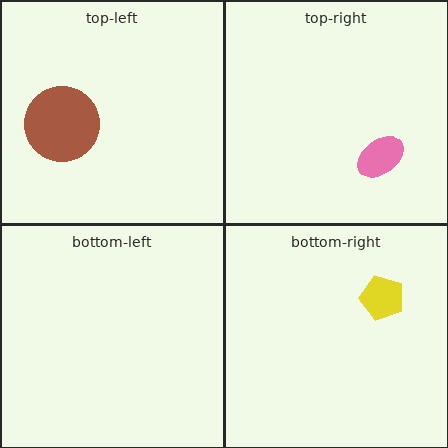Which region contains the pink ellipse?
The top-right region.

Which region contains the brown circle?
The top-left region.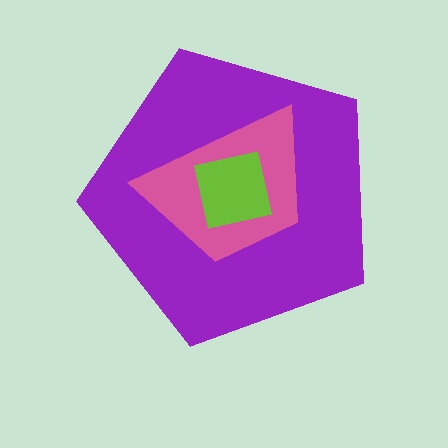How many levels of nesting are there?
3.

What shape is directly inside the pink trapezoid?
The lime square.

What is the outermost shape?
The purple pentagon.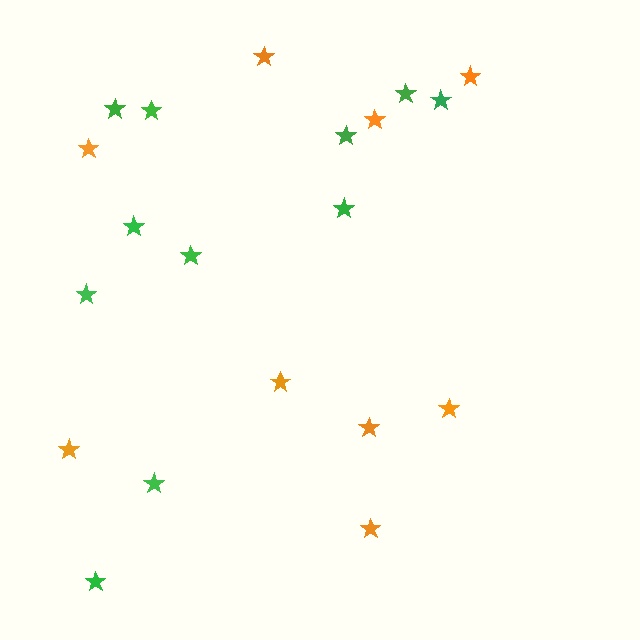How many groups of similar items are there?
There are 2 groups: one group of orange stars (9) and one group of green stars (11).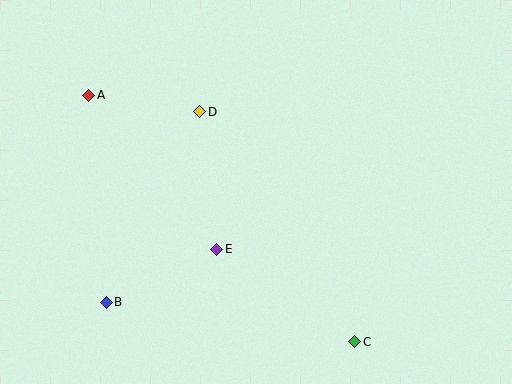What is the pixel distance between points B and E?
The distance between B and E is 122 pixels.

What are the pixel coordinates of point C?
Point C is at (355, 342).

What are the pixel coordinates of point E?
Point E is at (217, 249).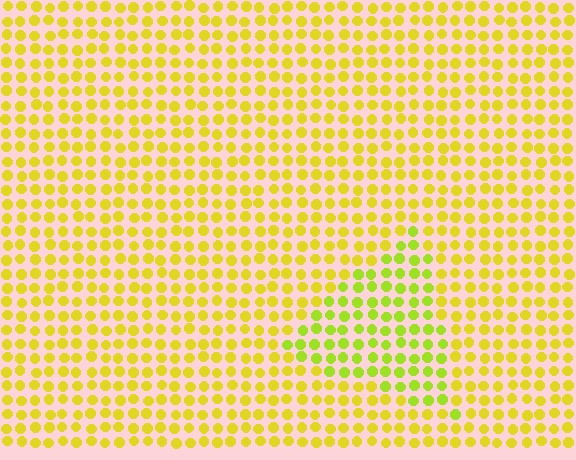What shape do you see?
I see a triangle.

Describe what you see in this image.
The image is filled with small yellow elements in a uniform arrangement. A triangle-shaped region is visible where the elements are tinted to a slightly different hue, forming a subtle color boundary.